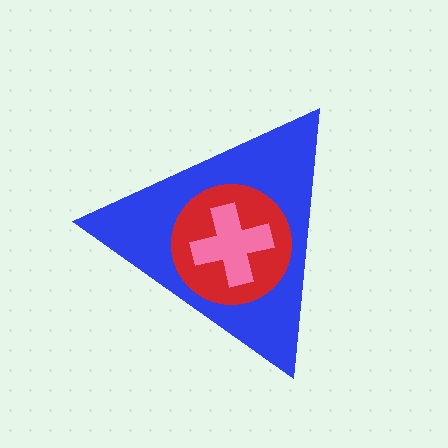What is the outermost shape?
The blue triangle.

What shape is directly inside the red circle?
The pink cross.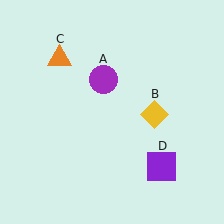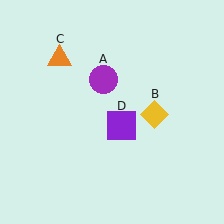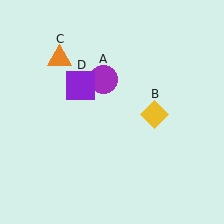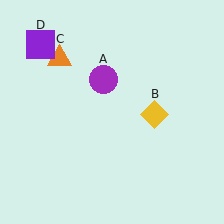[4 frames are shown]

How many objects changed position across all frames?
1 object changed position: purple square (object D).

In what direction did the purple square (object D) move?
The purple square (object D) moved up and to the left.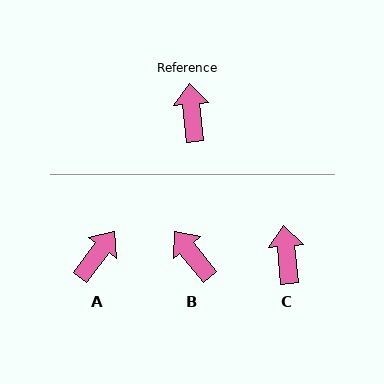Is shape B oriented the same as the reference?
No, it is off by about 33 degrees.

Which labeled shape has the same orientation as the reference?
C.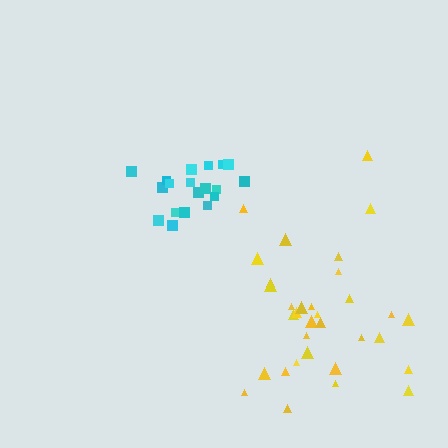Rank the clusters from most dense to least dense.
cyan, yellow.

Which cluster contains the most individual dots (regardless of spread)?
Yellow (33).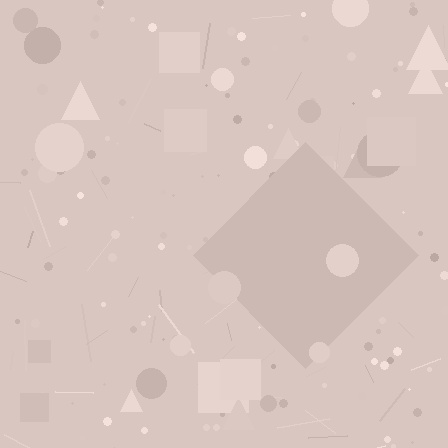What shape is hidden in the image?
A diamond is hidden in the image.